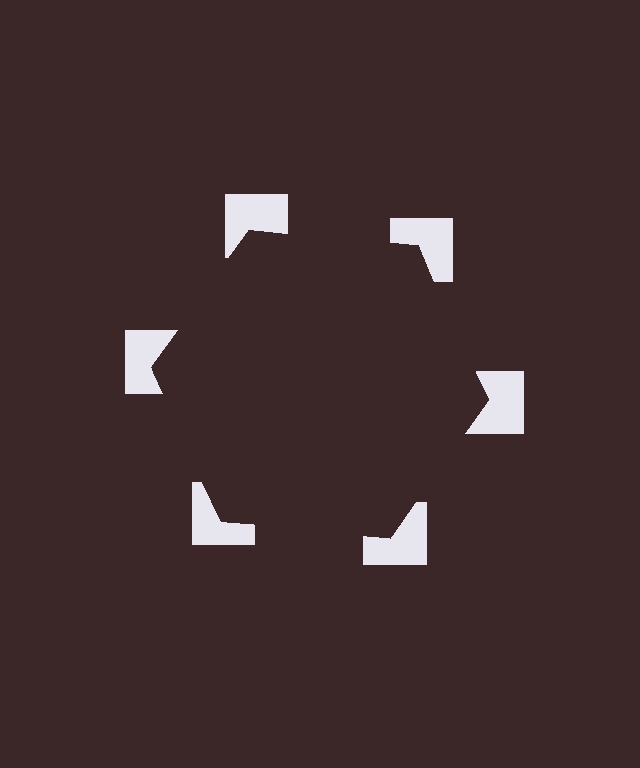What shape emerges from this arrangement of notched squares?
An illusory hexagon — its edges are inferred from the aligned wedge cuts in the notched squares, not physically drawn.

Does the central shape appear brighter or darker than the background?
It typically appears slightly darker than the background, even though no actual brightness change is drawn.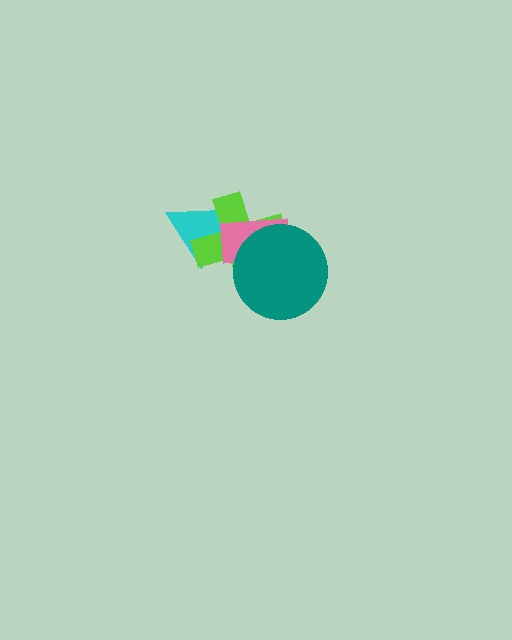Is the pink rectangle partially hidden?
Yes, it is partially covered by another shape.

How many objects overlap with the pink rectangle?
3 objects overlap with the pink rectangle.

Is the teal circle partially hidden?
No, no other shape covers it.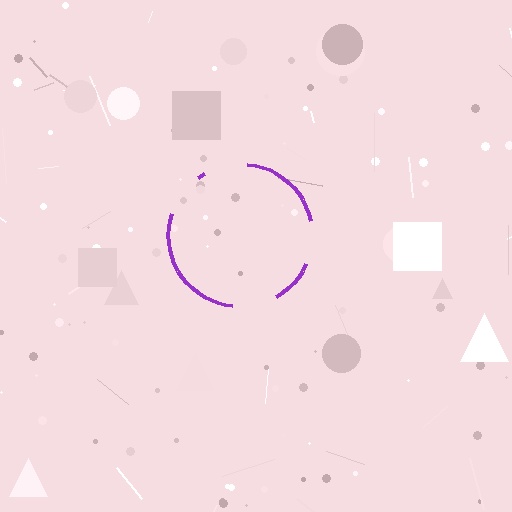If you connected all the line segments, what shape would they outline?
They would outline a circle.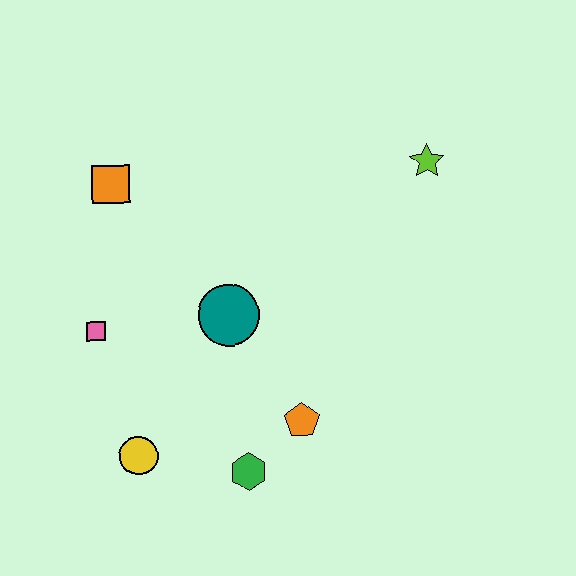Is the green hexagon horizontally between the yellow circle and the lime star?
Yes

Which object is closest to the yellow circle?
The green hexagon is closest to the yellow circle.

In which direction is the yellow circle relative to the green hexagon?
The yellow circle is to the left of the green hexagon.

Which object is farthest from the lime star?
The yellow circle is farthest from the lime star.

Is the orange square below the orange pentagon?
No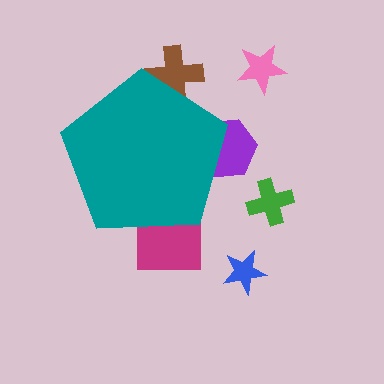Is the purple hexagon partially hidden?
Yes, the purple hexagon is partially hidden behind the teal pentagon.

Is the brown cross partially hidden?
Yes, the brown cross is partially hidden behind the teal pentagon.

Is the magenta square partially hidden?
Yes, the magenta square is partially hidden behind the teal pentagon.